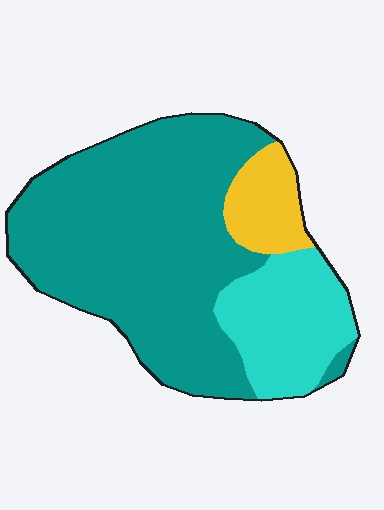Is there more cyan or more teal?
Teal.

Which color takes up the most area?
Teal, at roughly 70%.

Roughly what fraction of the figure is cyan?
Cyan takes up about one fifth (1/5) of the figure.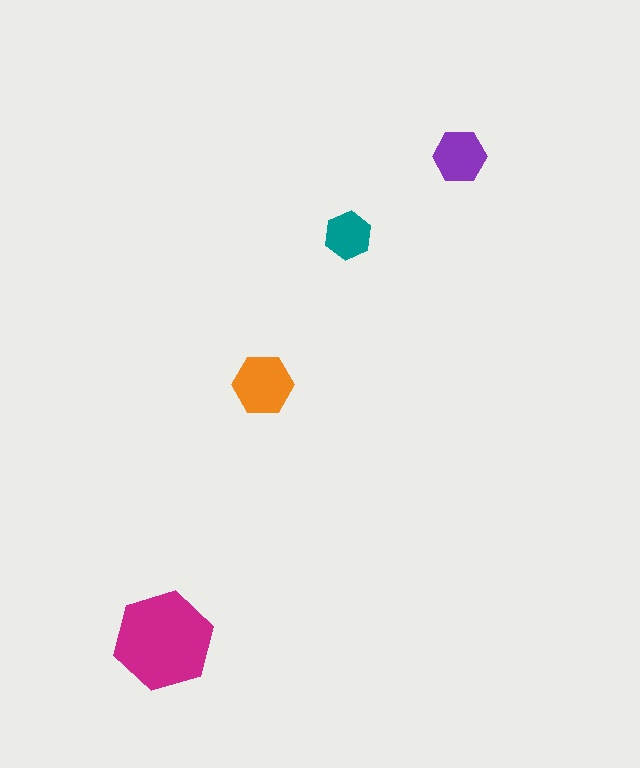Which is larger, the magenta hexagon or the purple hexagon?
The magenta one.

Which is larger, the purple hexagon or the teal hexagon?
The purple one.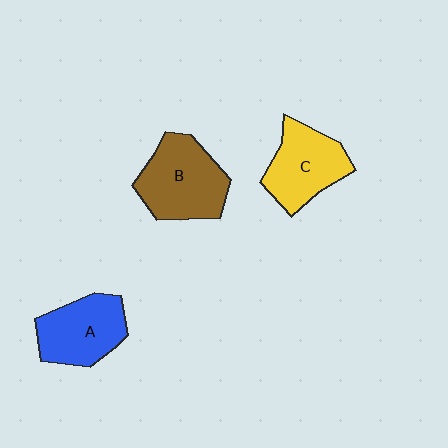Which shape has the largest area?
Shape B (brown).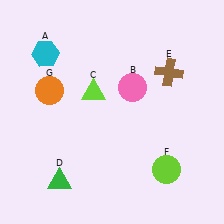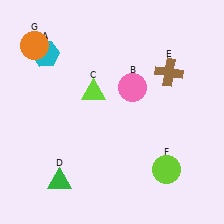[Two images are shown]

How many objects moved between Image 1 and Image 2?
1 object moved between the two images.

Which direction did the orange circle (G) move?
The orange circle (G) moved up.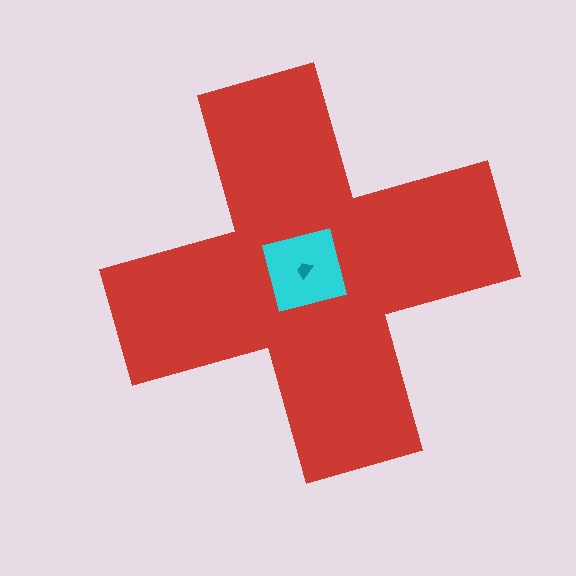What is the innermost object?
The teal trapezoid.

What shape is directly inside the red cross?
The cyan square.